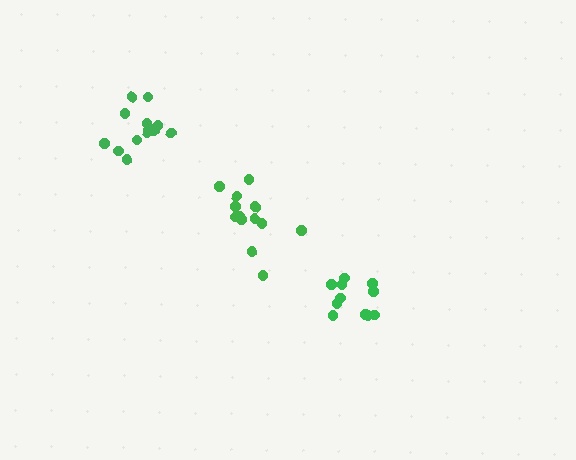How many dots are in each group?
Group 1: 14 dots, Group 2: 11 dots, Group 3: 13 dots (38 total).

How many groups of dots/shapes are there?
There are 3 groups.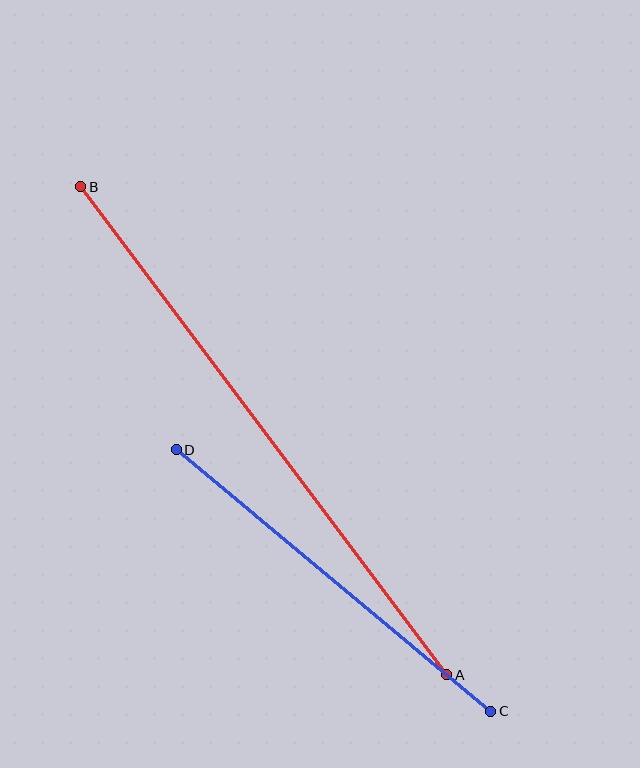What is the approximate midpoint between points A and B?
The midpoint is at approximately (264, 431) pixels.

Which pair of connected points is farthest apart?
Points A and B are farthest apart.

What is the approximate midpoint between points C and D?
The midpoint is at approximately (334, 580) pixels.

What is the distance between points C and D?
The distance is approximately 409 pixels.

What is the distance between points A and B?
The distance is approximately 610 pixels.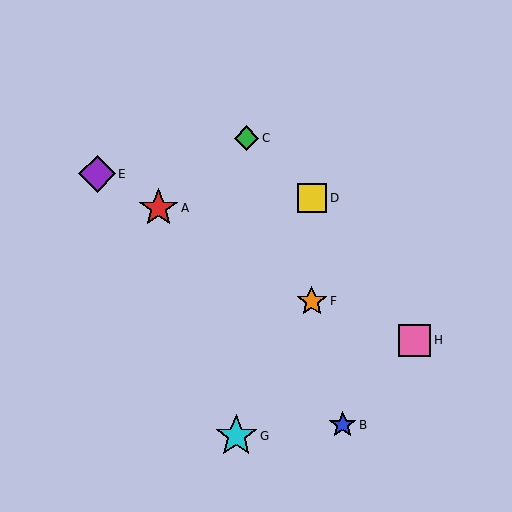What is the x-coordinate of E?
Object E is at x≈97.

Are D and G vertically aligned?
No, D is at x≈312 and G is at x≈236.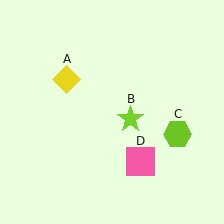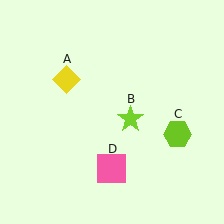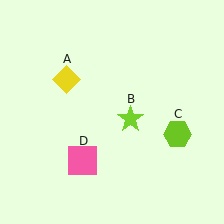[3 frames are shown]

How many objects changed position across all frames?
1 object changed position: pink square (object D).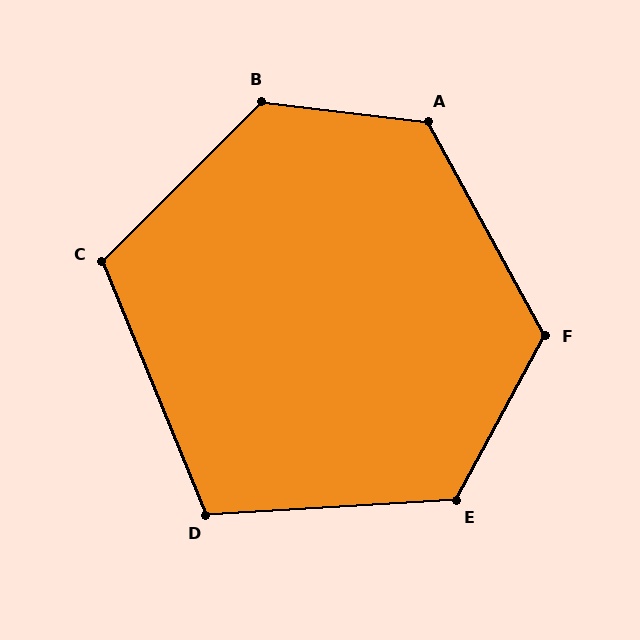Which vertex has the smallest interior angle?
D, at approximately 109 degrees.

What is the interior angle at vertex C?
Approximately 113 degrees (obtuse).